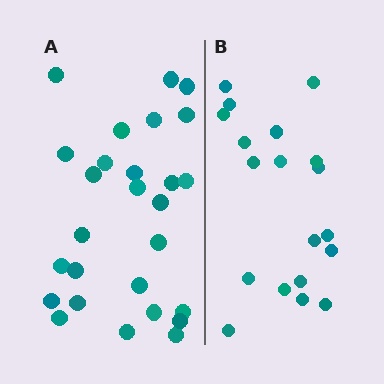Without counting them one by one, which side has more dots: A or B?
Region A (the left region) has more dots.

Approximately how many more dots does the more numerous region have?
Region A has roughly 8 or so more dots than region B.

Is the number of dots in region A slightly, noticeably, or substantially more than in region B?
Region A has noticeably more, but not dramatically so. The ratio is roughly 1.4 to 1.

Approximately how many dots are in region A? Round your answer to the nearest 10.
About 30 dots. (The exact count is 27, which rounds to 30.)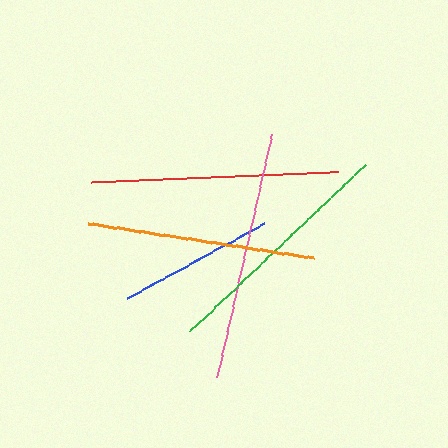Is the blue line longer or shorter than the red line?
The red line is longer than the blue line.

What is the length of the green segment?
The green segment is approximately 242 pixels long.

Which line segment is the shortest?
The blue line is the shortest at approximately 156 pixels.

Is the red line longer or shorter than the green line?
The red line is longer than the green line.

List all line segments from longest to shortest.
From longest to shortest: pink, red, green, orange, blue.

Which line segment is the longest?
The pink line is the longest at approximately 250 pixels.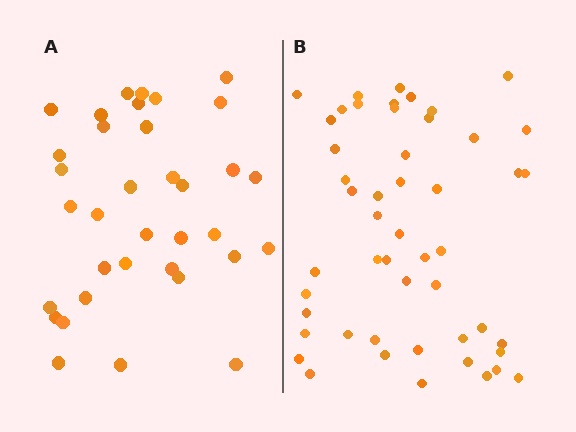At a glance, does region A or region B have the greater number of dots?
Region B (the right region) has more dots.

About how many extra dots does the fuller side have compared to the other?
Region B has approximately 15 more dots than region A.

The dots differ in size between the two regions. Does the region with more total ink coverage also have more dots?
No. Region A has more total ink coverage because its dots are larger, but region B actually contains more individual dots. Total area can be misleading — the number of items is what matters here.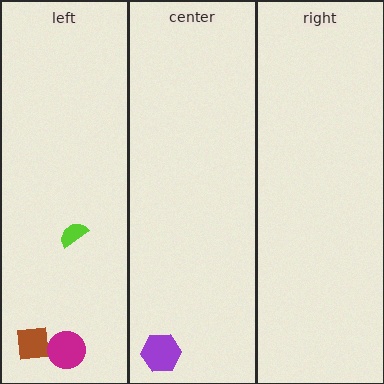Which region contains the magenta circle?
The left region.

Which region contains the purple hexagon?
The center region.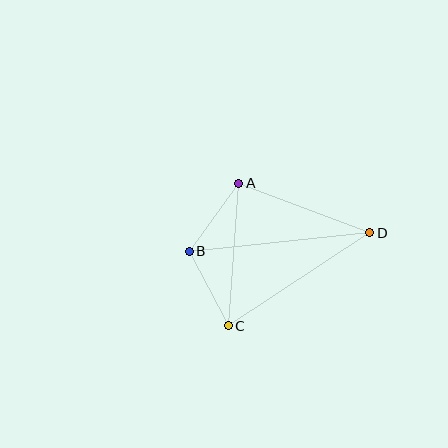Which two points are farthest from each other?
Points B and D are farthest from each other.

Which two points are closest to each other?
Points A and B are closest to each other.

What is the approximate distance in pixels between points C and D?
The distance between C and D is approximately 169 pixels.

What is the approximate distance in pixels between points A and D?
The distance between A and D is approximately 140 pixels.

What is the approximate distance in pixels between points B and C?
The distance between B and C is approximately 84 pixels.